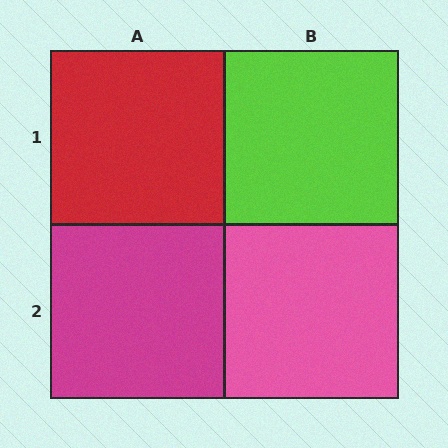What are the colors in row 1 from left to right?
Red, lime.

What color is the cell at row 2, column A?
Magenta.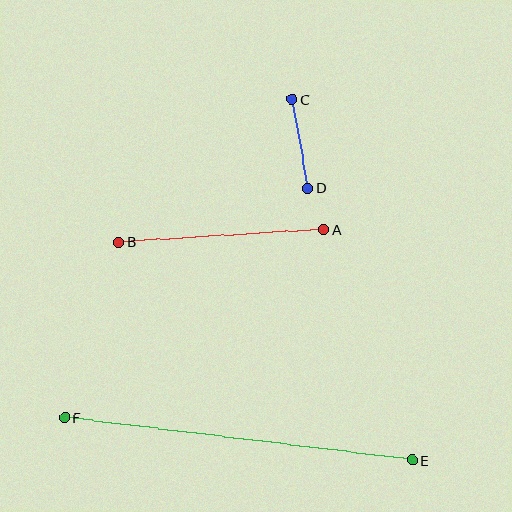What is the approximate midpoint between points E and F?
The midpoint is at approximately (239, 439) pixels.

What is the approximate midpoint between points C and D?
The midpoint is at approximately (300, 144) pixels.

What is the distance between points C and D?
The distance is approximately 90 pixels.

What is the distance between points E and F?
The distance is approximately 350 pixels.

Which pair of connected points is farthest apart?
Points E and F are farthest apart.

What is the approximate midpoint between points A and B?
The midpoint is at approximately (222, 236) pixels.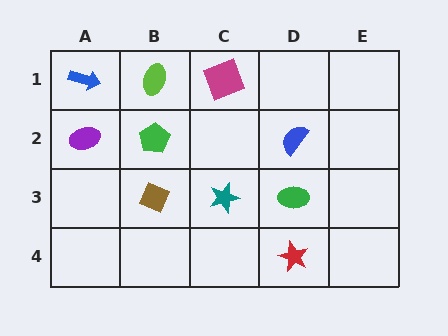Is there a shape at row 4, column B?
No, that cell is empty.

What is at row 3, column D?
A green ellipse.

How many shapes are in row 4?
1 shape.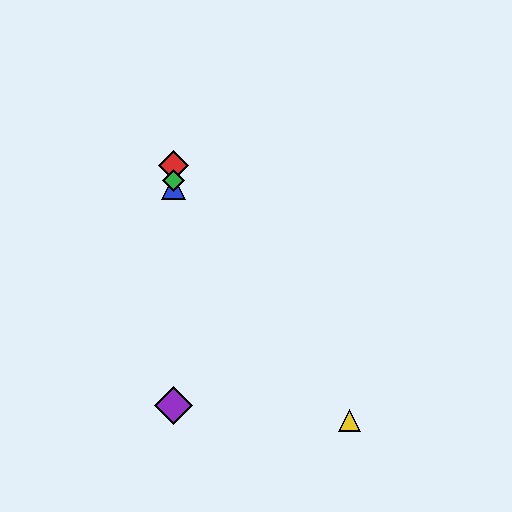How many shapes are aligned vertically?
4 shapes (the red diamond, the blue triangle, the green diamond, the purple diamond) are aligned vertically.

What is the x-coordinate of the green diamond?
The green diamond is at x≈174.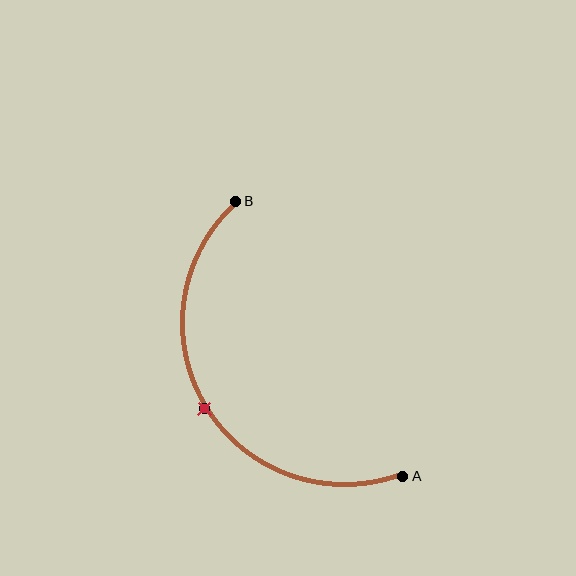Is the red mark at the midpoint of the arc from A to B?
Yes. The red mark lies on the arc at equal arc-length from both A and B — it is the arc midpoint.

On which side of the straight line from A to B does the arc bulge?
The arc bulges to the left of the straight line connecting A and B.